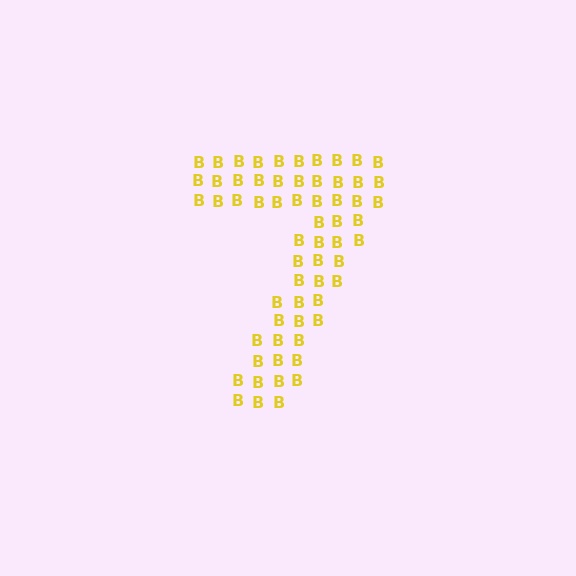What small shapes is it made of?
It is made of small letter B's.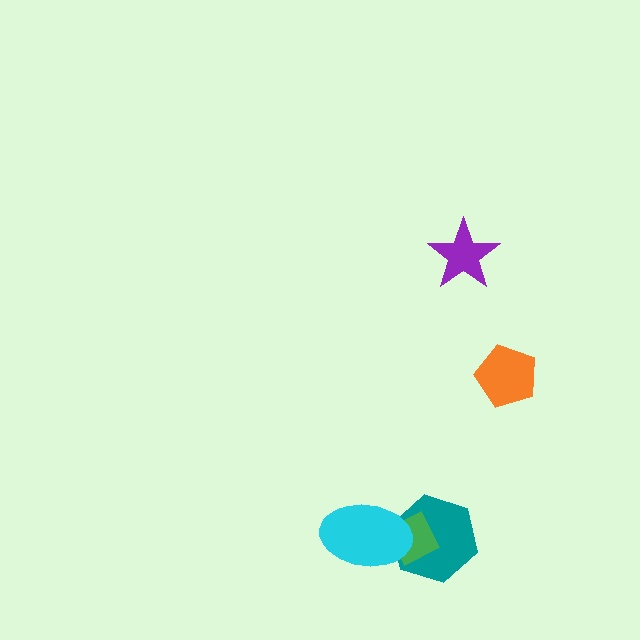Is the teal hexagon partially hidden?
Yes, it is partially covered by another shape.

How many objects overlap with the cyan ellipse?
2 objects overlap with the cyan ellipse.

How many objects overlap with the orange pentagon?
0 objects overlap with the orange pentagon.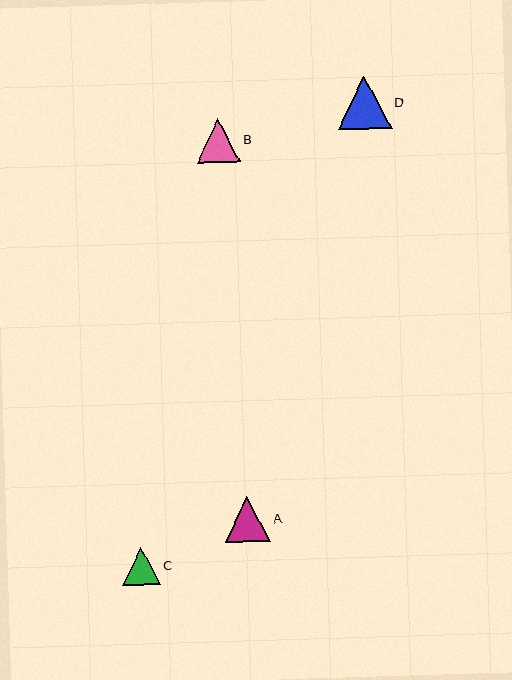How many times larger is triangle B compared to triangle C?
Triangle B is approximately 1.2 times the size of triangle C.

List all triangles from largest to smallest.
From largest to smallest: D, A, B, C.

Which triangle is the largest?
Triangle D is the largest with a size of approximately 53 pixels.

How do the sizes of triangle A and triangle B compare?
Triangle A and triangle B are approximately the same size.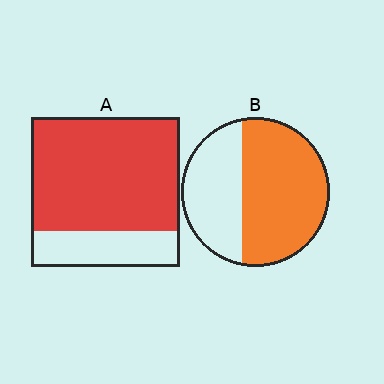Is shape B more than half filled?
Yes.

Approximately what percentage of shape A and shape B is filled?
A is approximately 75% and B is approximately 60%.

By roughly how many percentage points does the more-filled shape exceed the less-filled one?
By roughly 15 percentage points (A over B).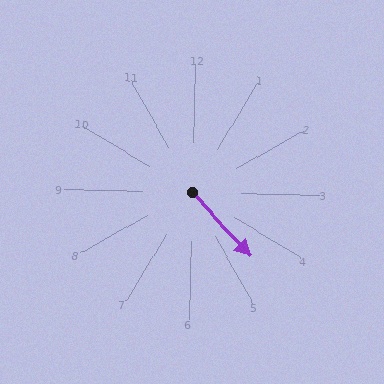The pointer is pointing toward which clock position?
Roughly 5 o'clock.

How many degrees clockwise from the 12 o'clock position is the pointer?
Approximately 137 degrees.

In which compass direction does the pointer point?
Southeast.